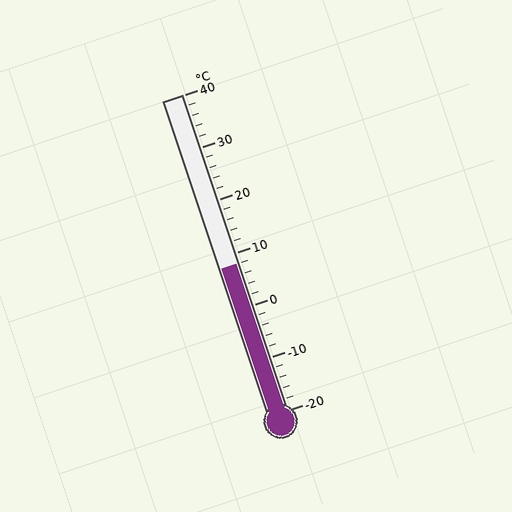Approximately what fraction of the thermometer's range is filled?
The thermometer is filled to approximately 45% of its range.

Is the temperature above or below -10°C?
The temperature is above -10°C.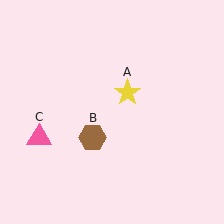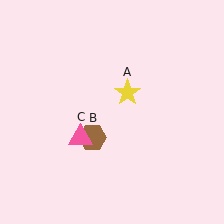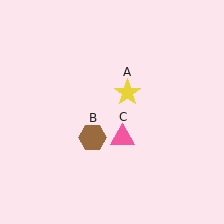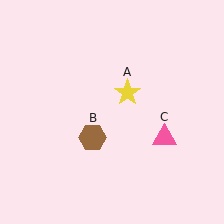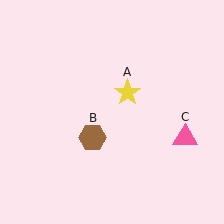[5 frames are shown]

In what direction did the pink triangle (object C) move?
The pink triangle (object C) moved right.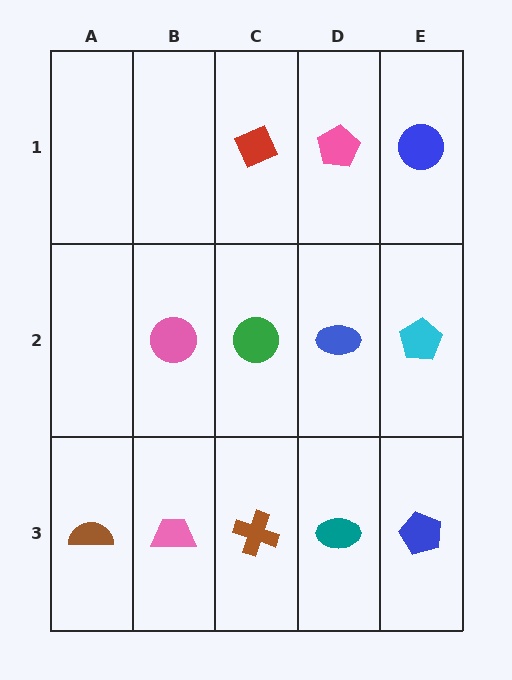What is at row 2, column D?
A blue ellipse.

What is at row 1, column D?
A pink pentagon.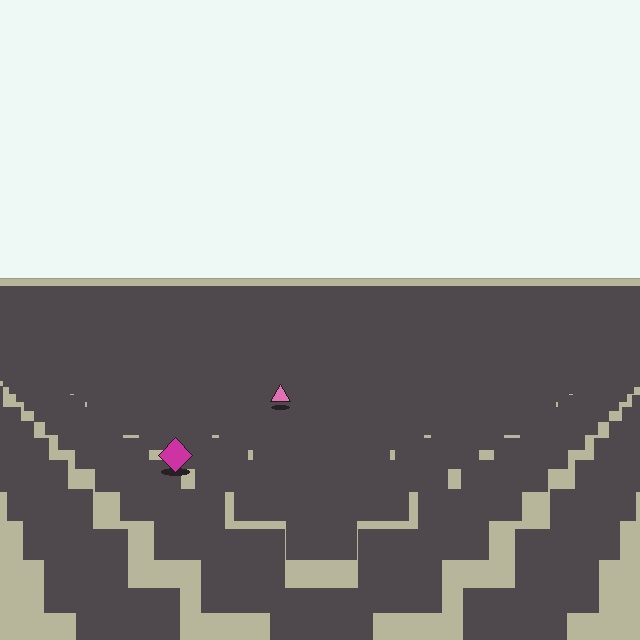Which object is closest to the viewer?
The magenta diamond is closest. The texture marks near it are larger and more spread out.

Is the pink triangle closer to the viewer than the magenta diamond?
No. The magenta diamond is closer — you can tell from the texture gradient: the ground texture is coarser near it.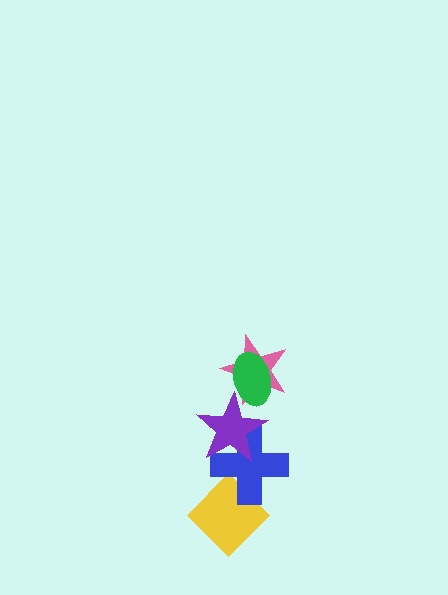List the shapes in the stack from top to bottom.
From top to bottom: the green ellipse, the pink star, the purple star, the blue cross, the yellow diamond.